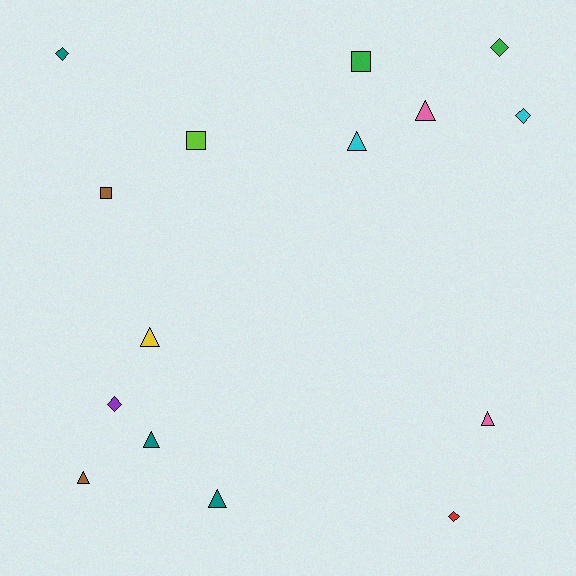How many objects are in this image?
There are 15 objects.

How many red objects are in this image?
There is 1 red object.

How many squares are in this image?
There are 3 squares.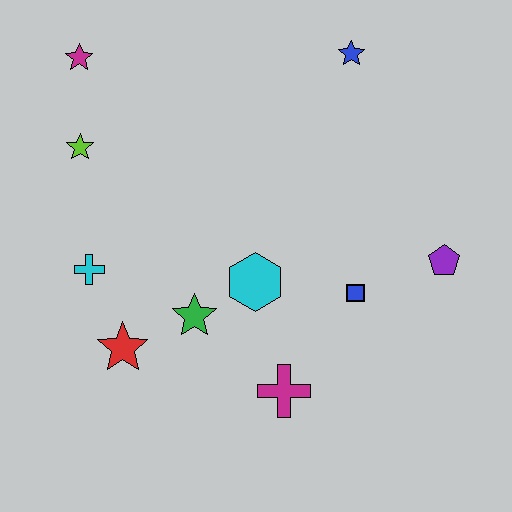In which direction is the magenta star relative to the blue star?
The magenta star is to the left of the blue star.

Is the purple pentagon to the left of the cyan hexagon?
No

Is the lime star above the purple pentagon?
Yes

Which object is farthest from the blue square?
The magenta star is farthest from the blue square.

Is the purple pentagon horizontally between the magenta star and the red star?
No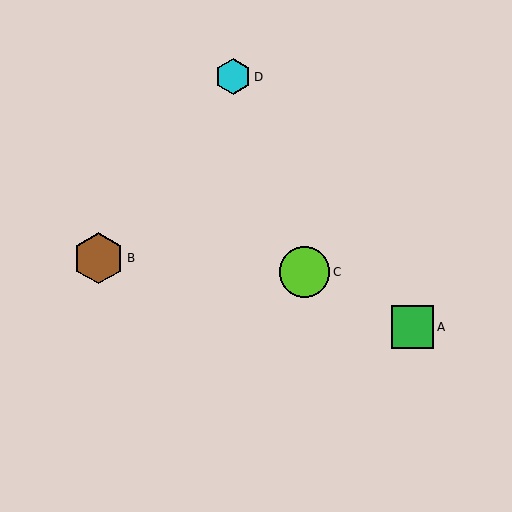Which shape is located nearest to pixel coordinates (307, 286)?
The lime circle (labeled C) at (305, 272) is nearest to that location.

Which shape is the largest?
The brown hexagon (labeled B) is the largest.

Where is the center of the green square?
The center of the green square is at (412, 327).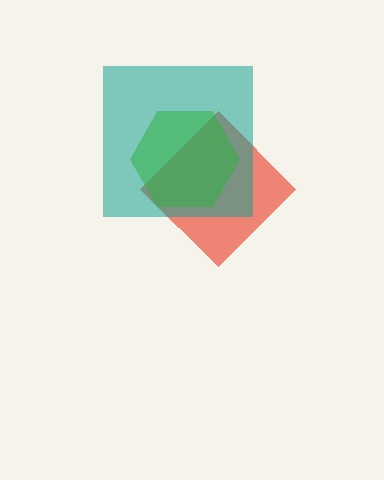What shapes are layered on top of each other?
The layered shapes are: a red diamond, a teal square, a green hexagon.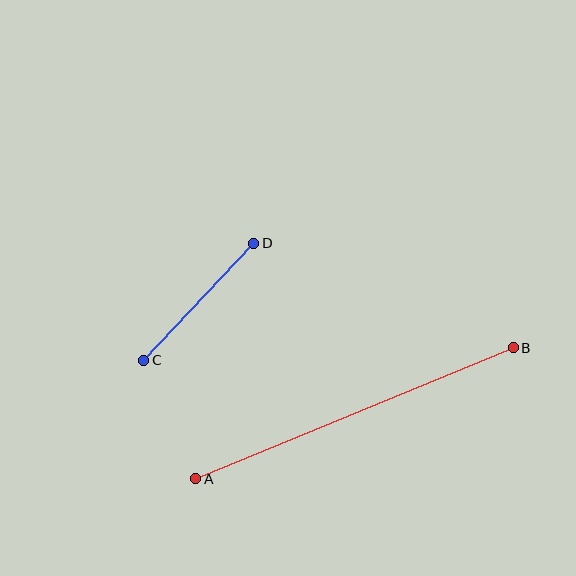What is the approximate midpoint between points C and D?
The midpoint is at approximately (199, 302) pixels.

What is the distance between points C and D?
The distance is approximately 160 pixels.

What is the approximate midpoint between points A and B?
The midpoint is at approximately (354, 413) pixels.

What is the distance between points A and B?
The distance is approximately 344 pixels.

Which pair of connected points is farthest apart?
Points A and B are farthest apart.